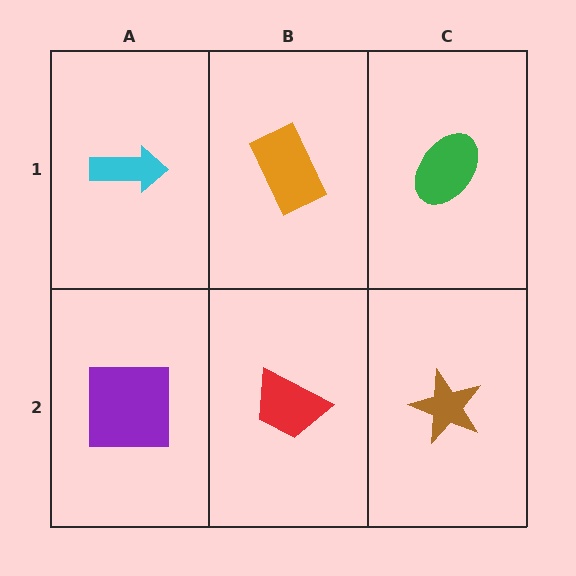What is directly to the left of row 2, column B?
A purple square.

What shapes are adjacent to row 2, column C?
A green ellipse (row 1, column C), a red trapezoid (row 2, column B).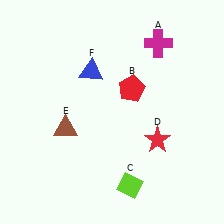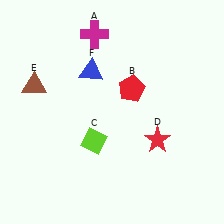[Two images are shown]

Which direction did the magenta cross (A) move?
The magenta cross (A) moved left.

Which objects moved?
The objects that moved are: the magenta cross (A), the lime diamond (C), the brown triangle (E).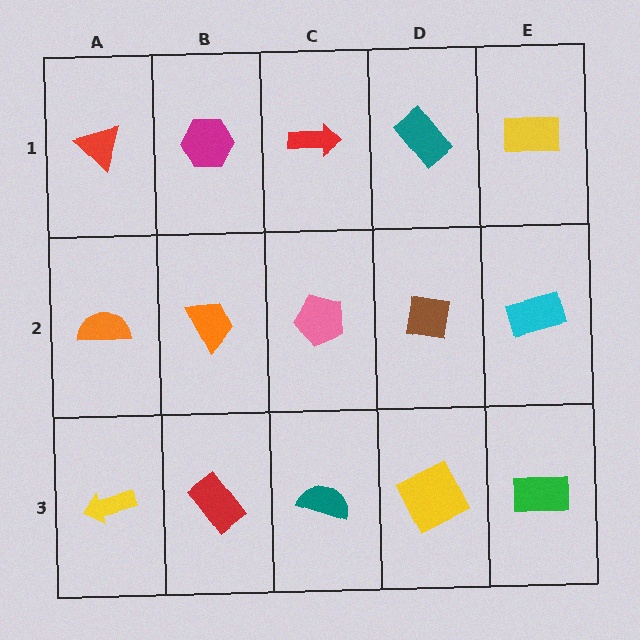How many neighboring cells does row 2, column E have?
3.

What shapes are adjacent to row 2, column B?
A magenta hexagon (row 1, column B), a red rectangle (row 3, column B), an orange semicircle (row 2, column A), a pink pentagon (row 2, column C).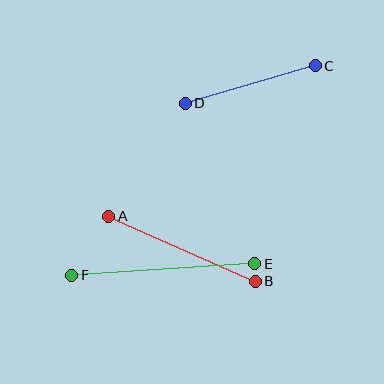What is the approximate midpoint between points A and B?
The midpoint is at approximately (182, 249) pixels.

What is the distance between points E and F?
The distance is approximately 183 pixels.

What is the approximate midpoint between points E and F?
The midpoint is at approximately (163, 270) pixels.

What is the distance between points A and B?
The distance is approximately 160 pixels.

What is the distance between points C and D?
The distance is approximately 135 pixels.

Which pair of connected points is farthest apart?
Points E and F are farthest apart.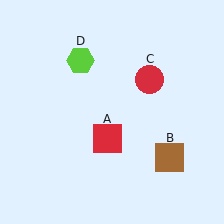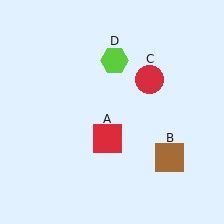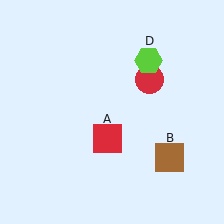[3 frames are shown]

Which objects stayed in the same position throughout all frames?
Red square (object A) and brown square (object B) and red circle (object C) remained stationary.